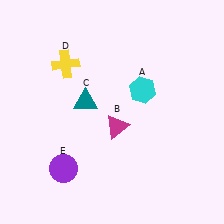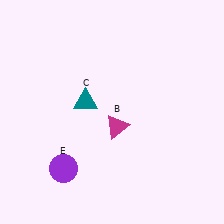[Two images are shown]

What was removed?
The yellow cross (D), the cyan hexagon (A) were removed in Image 2.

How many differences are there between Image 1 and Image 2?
There are 2 differences between the two images.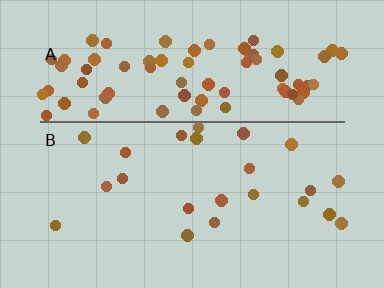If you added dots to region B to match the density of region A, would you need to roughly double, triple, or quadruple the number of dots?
Approximately quadruple.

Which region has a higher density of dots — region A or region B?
A (the top).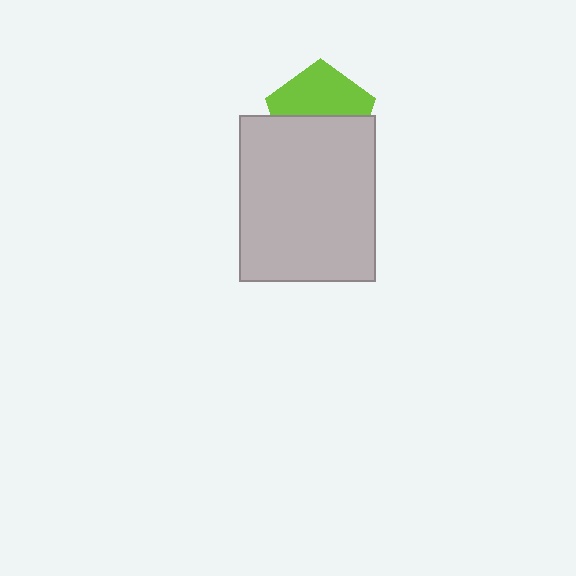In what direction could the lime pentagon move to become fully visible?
The lime pentagon could move up. That would shift it out from behind the light gray rectangle entirely.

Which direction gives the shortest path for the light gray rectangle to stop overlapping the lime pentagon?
Moving down gives the shortest separation.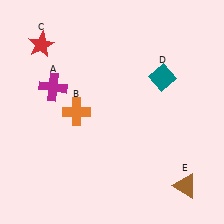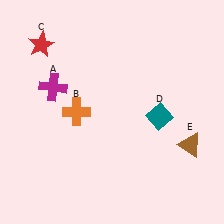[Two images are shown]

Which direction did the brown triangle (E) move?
The brown triangle (E) moved up.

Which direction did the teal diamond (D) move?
The teal diamond (D) moved down.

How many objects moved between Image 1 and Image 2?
2 objects moved between the two images.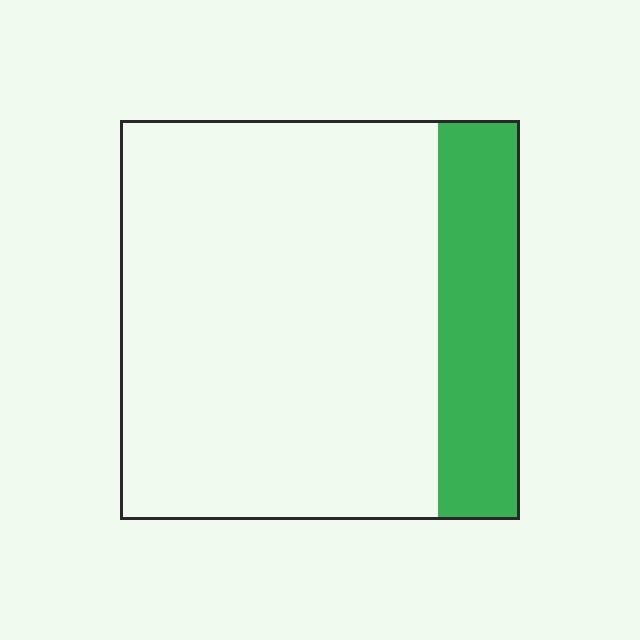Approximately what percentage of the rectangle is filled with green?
Approximately 20%.